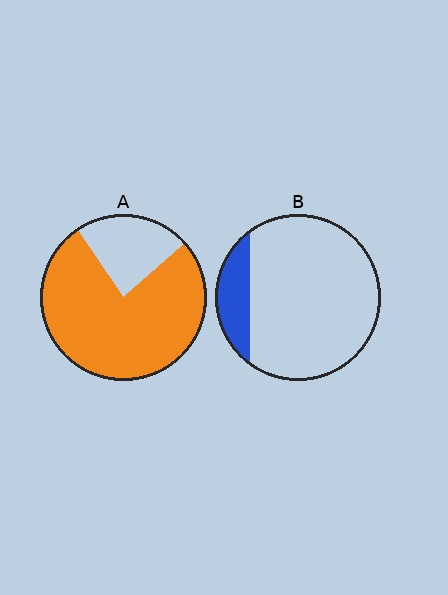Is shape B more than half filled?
No.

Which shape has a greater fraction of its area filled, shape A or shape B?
Shape A.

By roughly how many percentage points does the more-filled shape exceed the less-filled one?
By roughly 60 percentage points (A over B).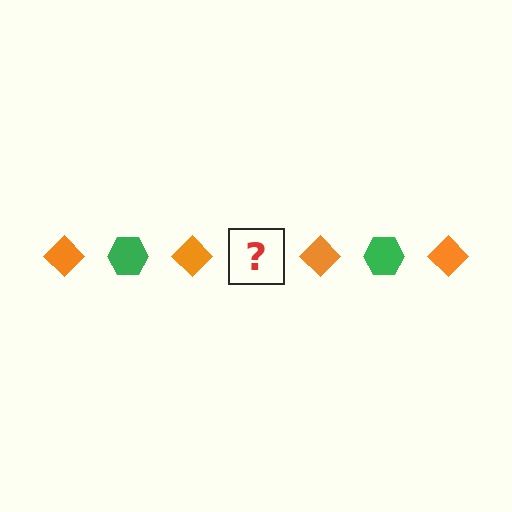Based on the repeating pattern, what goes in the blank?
The blank should be a green hexagon.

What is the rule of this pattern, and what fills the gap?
The rule is that the pattern alternates between orange diamond and green hexagon. The gap should be filled with a green hexagon.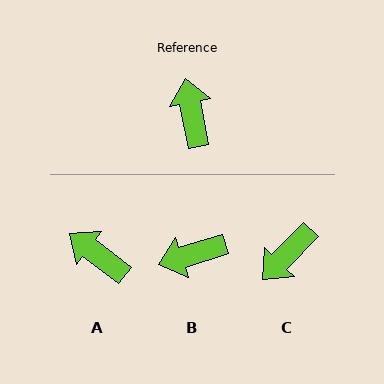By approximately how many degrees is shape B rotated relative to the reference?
Approximately 97 degrees counter-clockwise.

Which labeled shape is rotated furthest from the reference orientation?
C, about 125 degrees away.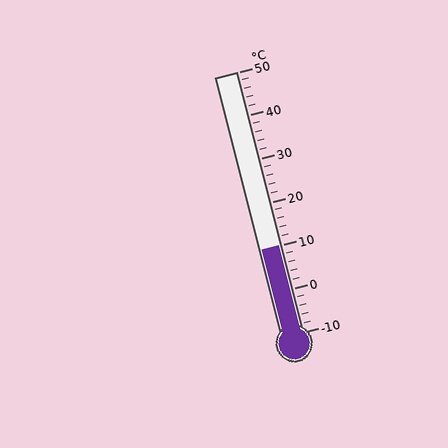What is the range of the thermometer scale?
The thermometer scale ranges from -10°C to 50°C.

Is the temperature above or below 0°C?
The temperature is above 0°C.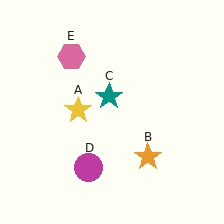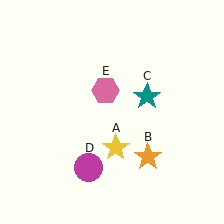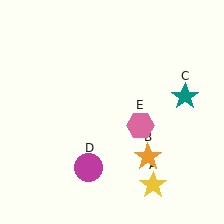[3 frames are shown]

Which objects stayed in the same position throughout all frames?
Orange star (object B) and magenta circle (object D) remained stationary.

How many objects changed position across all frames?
3 objects changed position: yellow star (object A), teal star (object C), pink hexagon (object E).